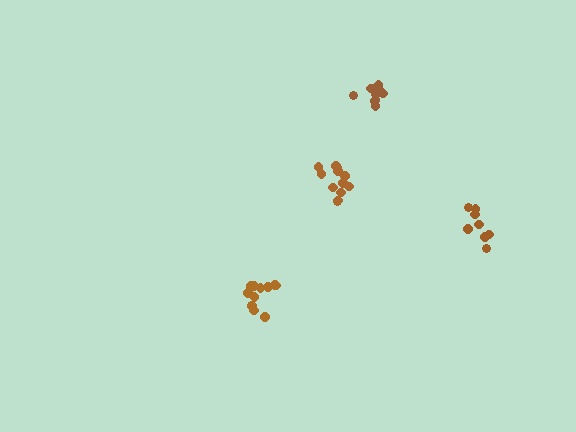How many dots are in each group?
Group 1: 12 dots, Group 2: 8 dots, Group 3: 12 dots, Group 4: 11 dots (43 total).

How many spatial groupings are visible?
There are 4 spatial groupings.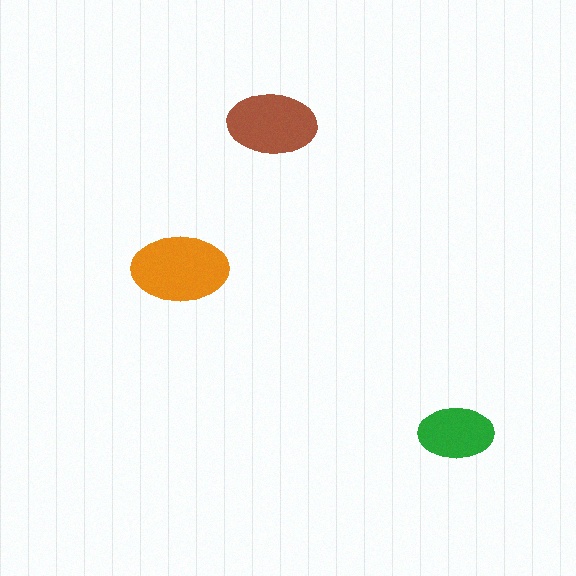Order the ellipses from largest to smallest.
the orange one, the brown one, the green one.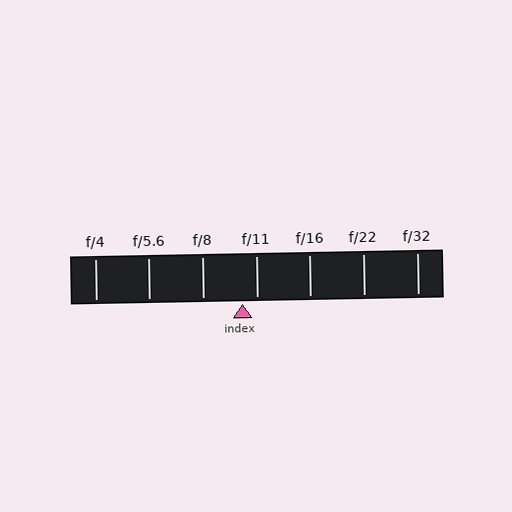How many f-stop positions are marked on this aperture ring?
There are 7 f-stop positions marked.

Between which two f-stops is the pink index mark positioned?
The index mark is between f/8 and f/11.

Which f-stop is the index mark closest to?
The index mark is closest to f/11.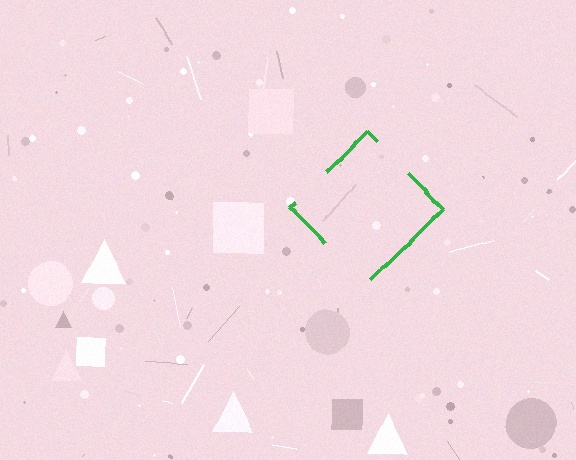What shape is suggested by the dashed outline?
The dashed outline suggests a diamond.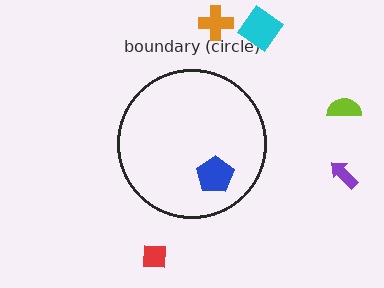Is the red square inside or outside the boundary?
Outside.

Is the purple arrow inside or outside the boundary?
Outside.